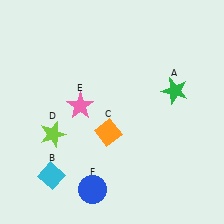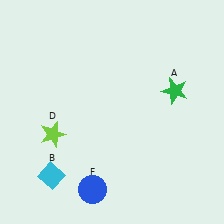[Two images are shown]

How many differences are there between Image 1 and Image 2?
There are 2 differences between the two images.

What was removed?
The pink star (E), the orange diamond (C) were removed in Image 2.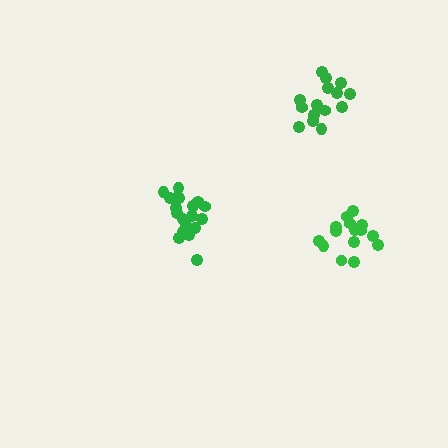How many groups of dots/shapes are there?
There are 3 groups.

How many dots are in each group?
Group 1: 16 dots, Group 2: 19 dots, Group 3: 15 dots (50 total).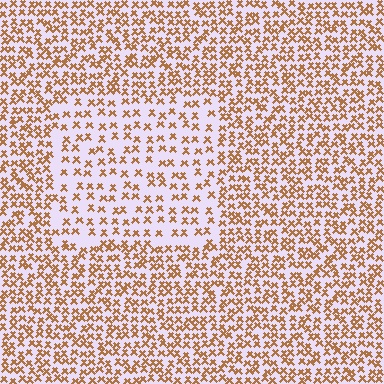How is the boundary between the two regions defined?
The boundary is defined by a change in element density (approximately 1.9x ratio). All elements are the same color, size, and shape.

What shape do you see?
I see a rectangle.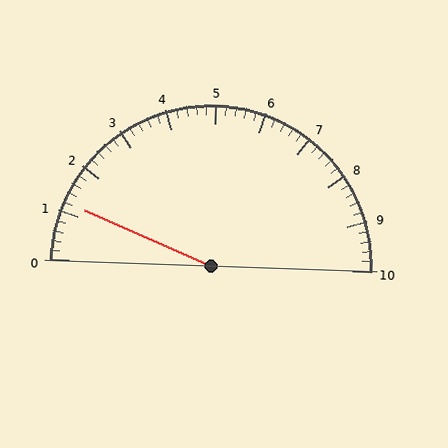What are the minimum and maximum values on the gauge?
The gauge ranges from 0 to 10.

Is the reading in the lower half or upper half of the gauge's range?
The reading is in the lower half of the range (0 to 10).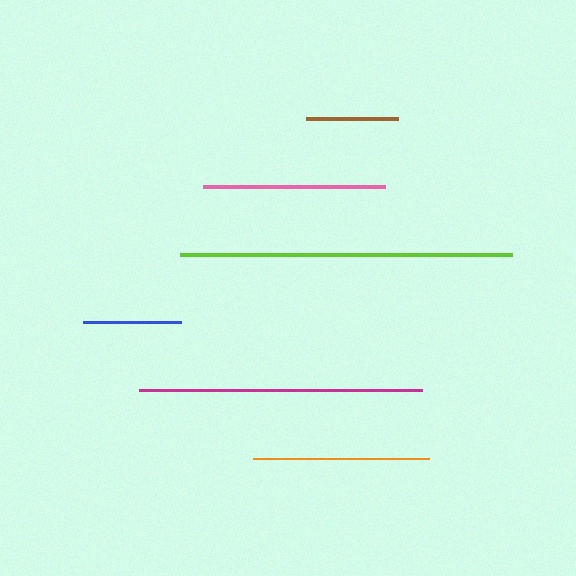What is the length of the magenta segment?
The magenta segment is approximately 282 pixels long.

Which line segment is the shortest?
The brown line is the shortest at approximately 93 pixels.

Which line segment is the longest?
The lime line is the longest at approximately 331 pixels.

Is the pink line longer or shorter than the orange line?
The pink line is longer than the orange line.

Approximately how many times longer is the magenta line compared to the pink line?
The magenta line is approximately 1.5 times the length of the pink line.